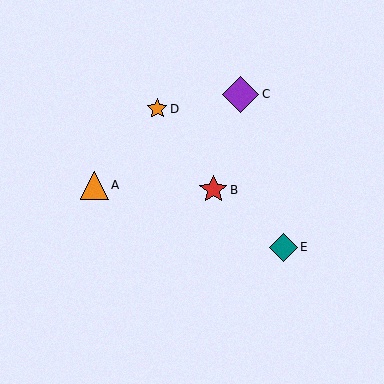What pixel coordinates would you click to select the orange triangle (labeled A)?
Click at (94, 185) to select the orange triangle A.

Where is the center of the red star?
The center of the red star is at (213, 190).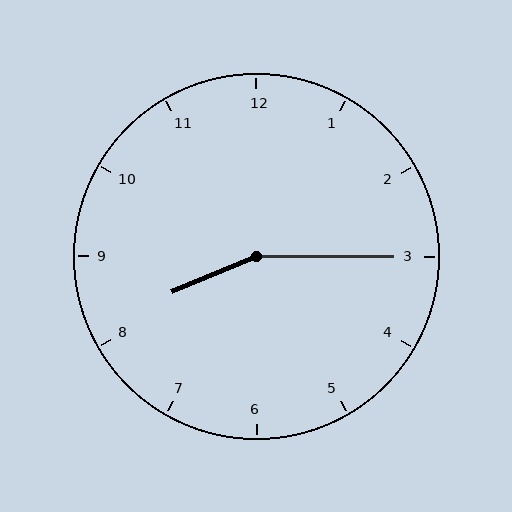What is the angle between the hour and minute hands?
Approximately 158 degrees.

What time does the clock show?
8:15.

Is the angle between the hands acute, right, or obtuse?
It is obtuse.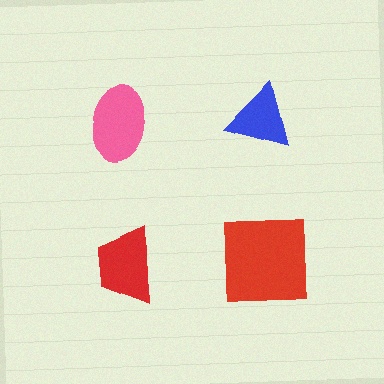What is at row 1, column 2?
A blue triangle.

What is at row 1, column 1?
A pink ellipse.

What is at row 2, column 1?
A red trapezoid.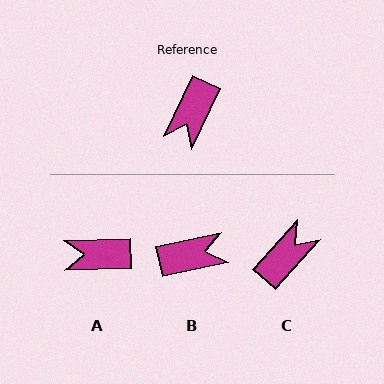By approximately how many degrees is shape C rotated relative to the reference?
Approximately 163 degrees counter-clockwise.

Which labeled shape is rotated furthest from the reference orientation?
C, about 163 degrees away.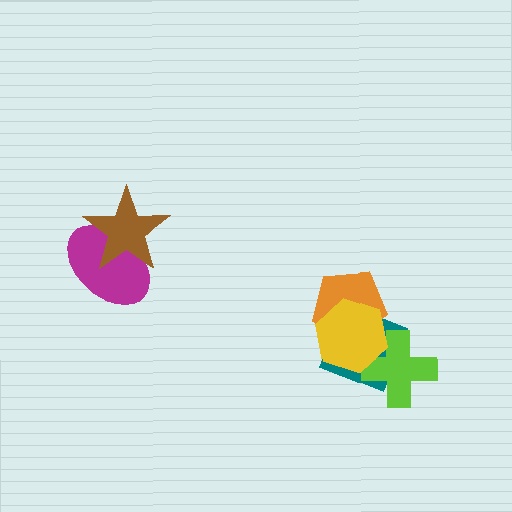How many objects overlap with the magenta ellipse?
1 object overlaps with the magenta ellipse.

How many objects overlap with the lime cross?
2 objects overlap with the lime cross.